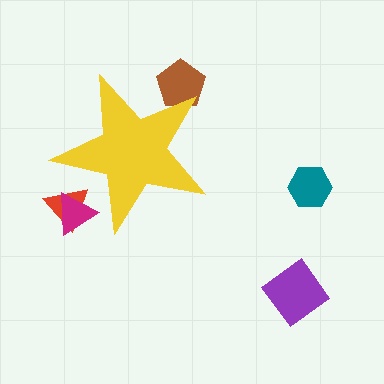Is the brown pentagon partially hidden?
Yes, the brown pentagon is partially hidden behind the yellow star.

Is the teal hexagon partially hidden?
No, the teal hexagon is fully visible.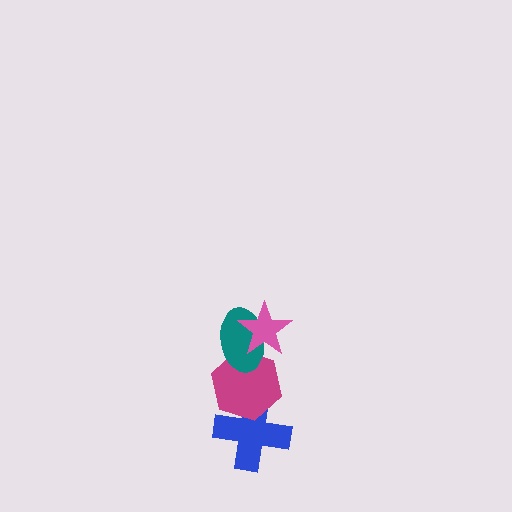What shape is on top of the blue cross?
The magenta hexagon is on top of the blue cross.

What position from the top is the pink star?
The pink star is 1st from the top.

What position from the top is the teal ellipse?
The teal ellipse is 2nd from the top.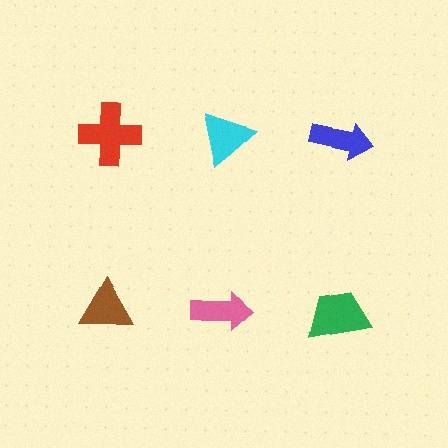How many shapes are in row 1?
3 shapes.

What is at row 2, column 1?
A brown triangle.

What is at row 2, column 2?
A pink arrow.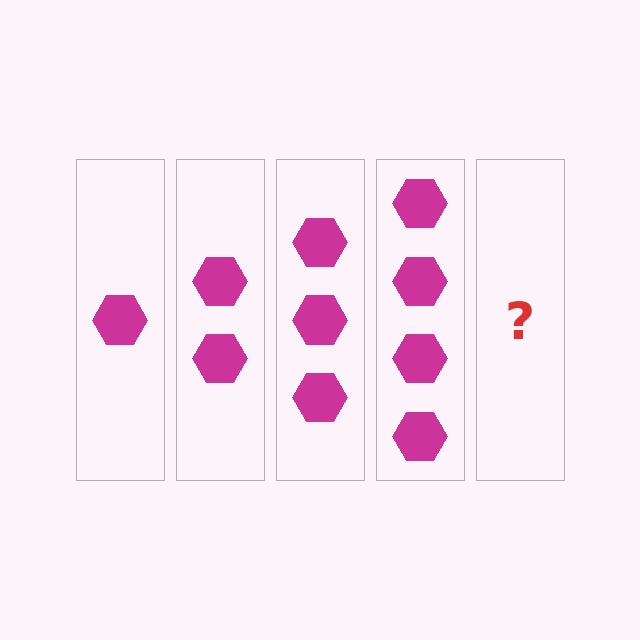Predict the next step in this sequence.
The next step is 5 hexagons.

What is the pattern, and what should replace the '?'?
The pattern is that each step adds one more hexagon. The '?' should be 5 hexagons.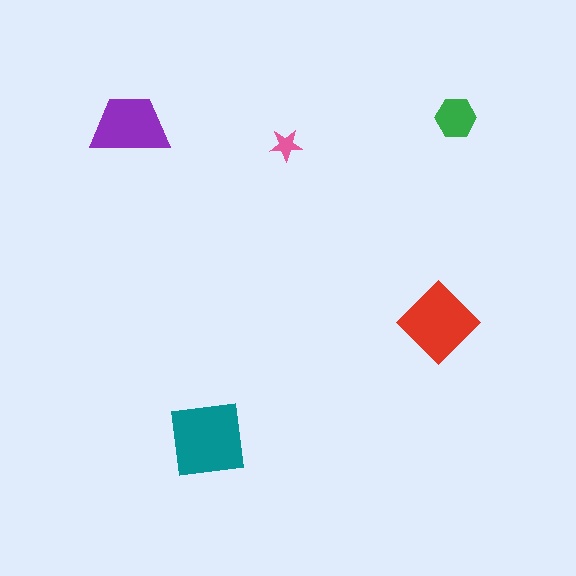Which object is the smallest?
The pink star.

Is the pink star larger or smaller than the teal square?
Smaller.